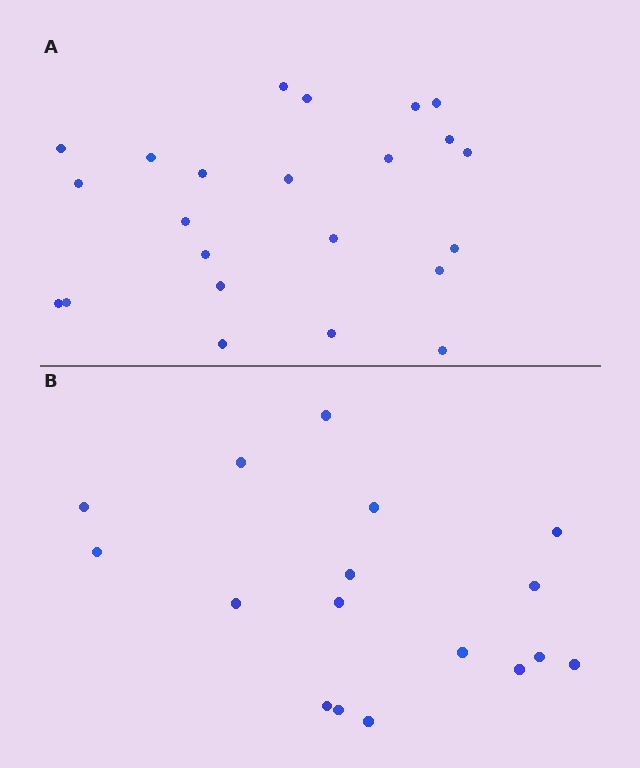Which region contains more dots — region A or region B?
Region A (the top region) has more dots.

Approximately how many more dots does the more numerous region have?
Region A has about 6 more dots than region B.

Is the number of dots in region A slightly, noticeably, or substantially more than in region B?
Region A has noticeably more, but not dramatically so. The ratio is roughly 1.4 to 1.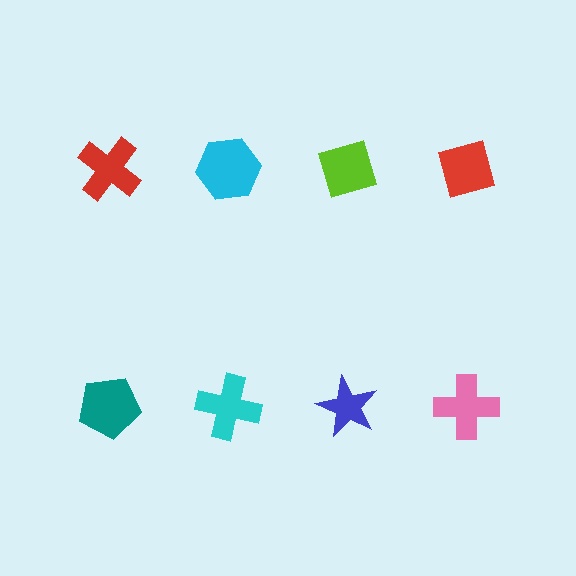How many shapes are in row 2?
4 shapes.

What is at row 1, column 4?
A red square.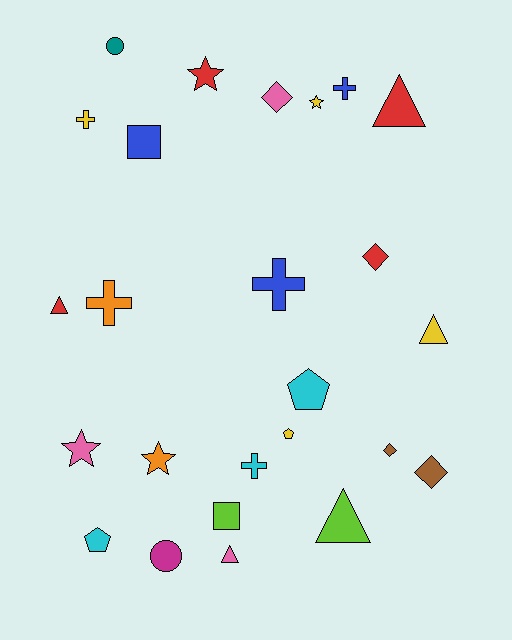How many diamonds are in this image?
There are 4 diamonds.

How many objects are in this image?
There are 25 objects.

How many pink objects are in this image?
There are 3 pink objects.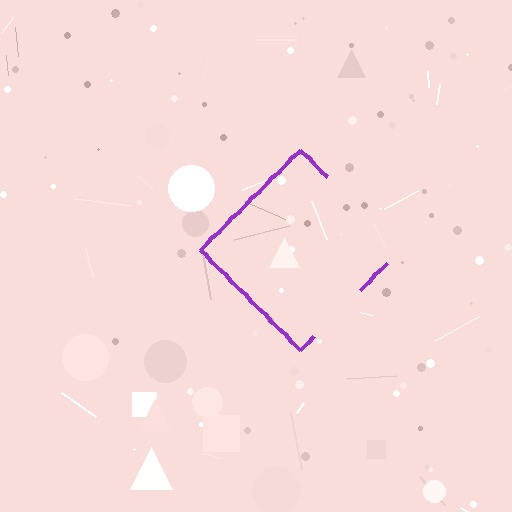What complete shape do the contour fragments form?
The contour fragments form a diamond.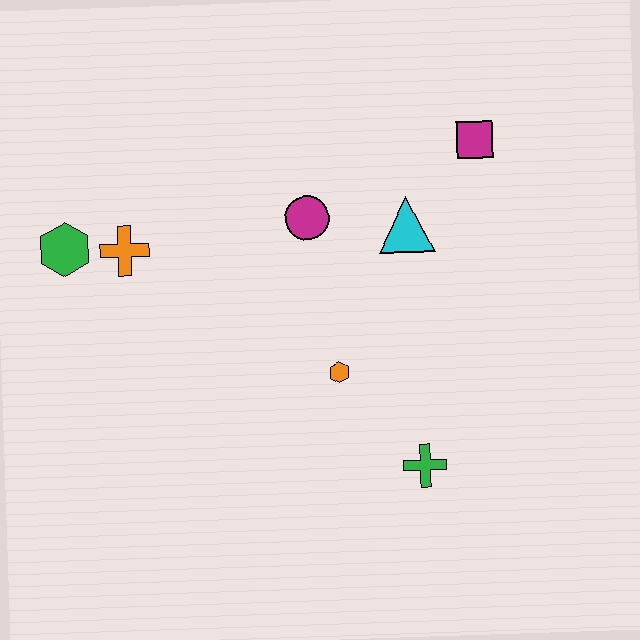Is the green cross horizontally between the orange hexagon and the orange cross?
No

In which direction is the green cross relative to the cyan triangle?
The green cross is below the cyan triangle.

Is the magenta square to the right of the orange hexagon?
Yes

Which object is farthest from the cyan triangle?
The green hexagon is farthest from the cyan triangle.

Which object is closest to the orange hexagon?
The green cross is closest to the orange hexagon.